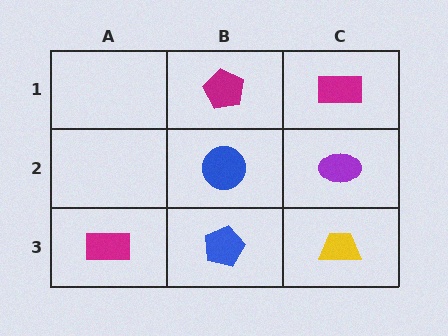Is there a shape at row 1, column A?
No, that cell is empty.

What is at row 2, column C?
A purple ellipse.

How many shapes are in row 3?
3 shapes.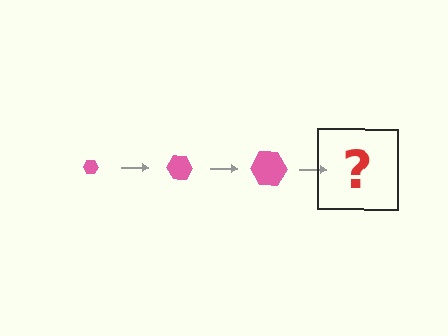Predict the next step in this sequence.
The next step is a pink hexagon, larger than the previous one.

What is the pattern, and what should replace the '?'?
The pattern is that the hexagon gets progressively larger each step. The '?' should be a pink hexagon, larger than the previous one.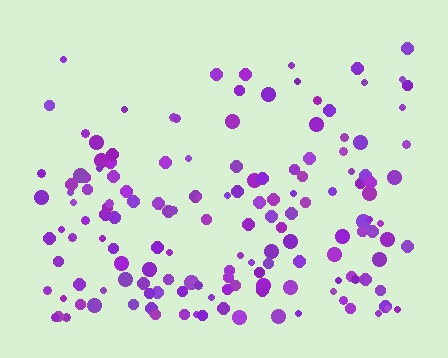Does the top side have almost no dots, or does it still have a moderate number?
Still a moderate number, just noticeably fewer than the bottom.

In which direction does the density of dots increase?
From top to bottom, with the bottom side densest.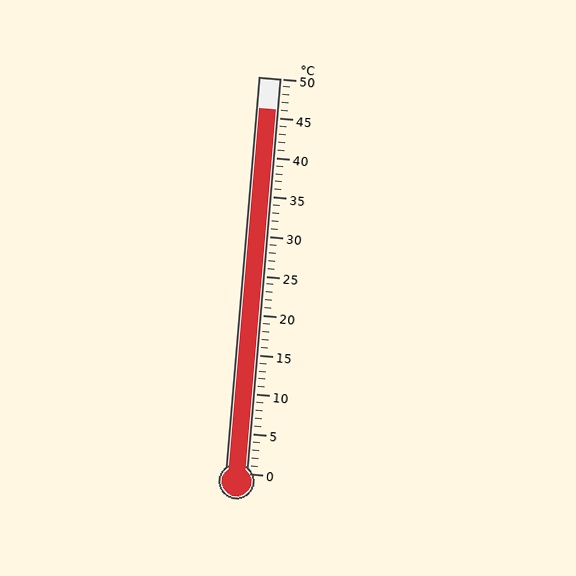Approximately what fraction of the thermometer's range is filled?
The thermometer is filled to approximately 90% of its range.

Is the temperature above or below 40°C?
The temperature is above 40°C.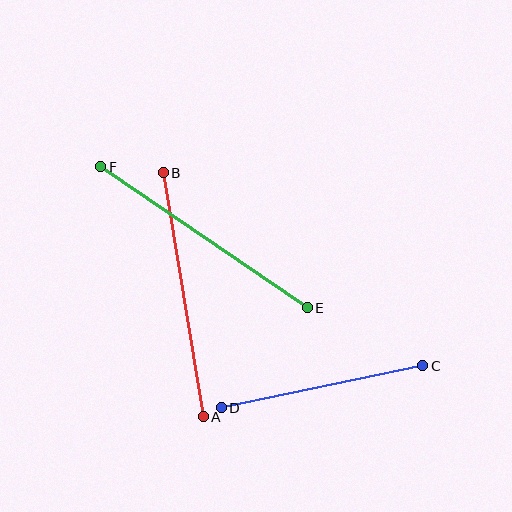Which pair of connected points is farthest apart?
Points E and F are farthest apart.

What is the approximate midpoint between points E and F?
The midpoint is at approximately (204, 237) pixels.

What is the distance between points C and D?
The distance is approximately 206 pixels.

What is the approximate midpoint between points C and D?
The midpoint is at approximately (322, 387) pixels.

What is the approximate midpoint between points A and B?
The midpoint is at approximately (183, 295) pixels.